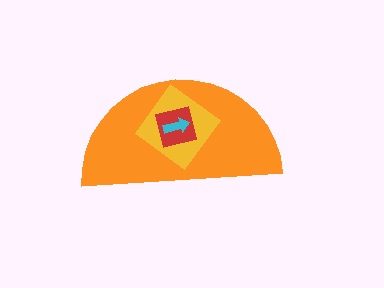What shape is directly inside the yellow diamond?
The red square.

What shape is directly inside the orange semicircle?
The yellow diamond.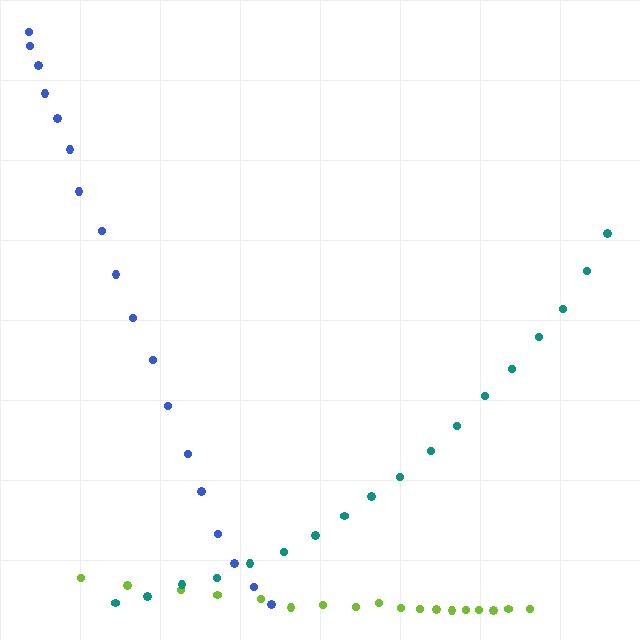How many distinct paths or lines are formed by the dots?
There are 3 distinct paths.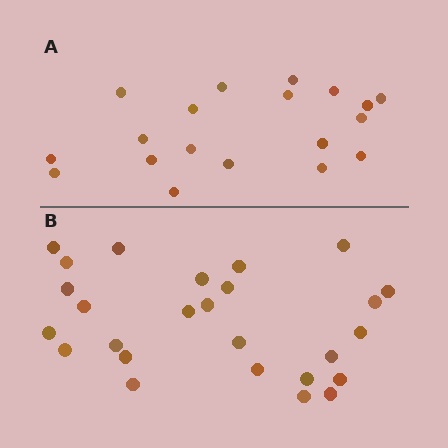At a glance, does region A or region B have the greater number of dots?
Region B (the bottom region) has more dots.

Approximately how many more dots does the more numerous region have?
Region B has roughly 8 or so more dots than region A.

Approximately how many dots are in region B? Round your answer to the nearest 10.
About 30 dots. (The exact count is 26, which rounds to 30.)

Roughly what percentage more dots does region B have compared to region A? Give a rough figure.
About 35% more.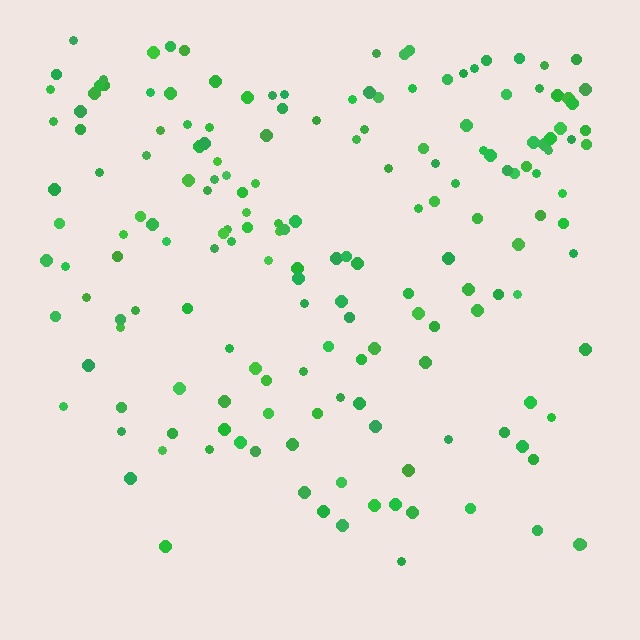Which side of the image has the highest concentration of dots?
The top.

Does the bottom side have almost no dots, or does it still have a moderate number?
Still a moderate number, just noticeably fewer than the top.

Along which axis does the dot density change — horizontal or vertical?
Vertical.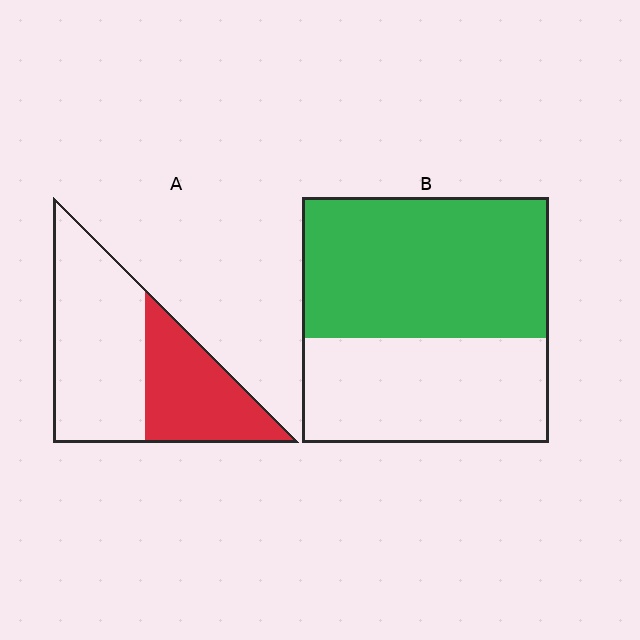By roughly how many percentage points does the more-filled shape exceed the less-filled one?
By roughly 20 percentage points (B over A).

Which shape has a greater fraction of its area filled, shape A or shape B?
Shape B.